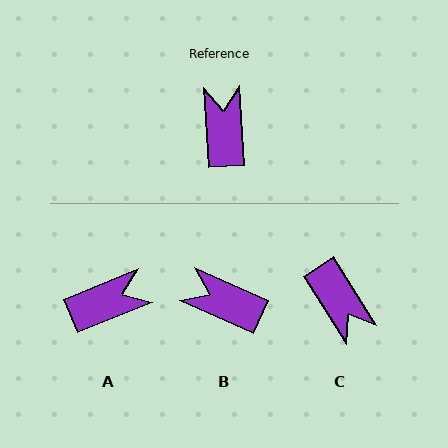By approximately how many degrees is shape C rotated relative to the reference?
Approximately 151 degrees clockwise.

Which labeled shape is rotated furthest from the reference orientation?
C, about 151 degrees away.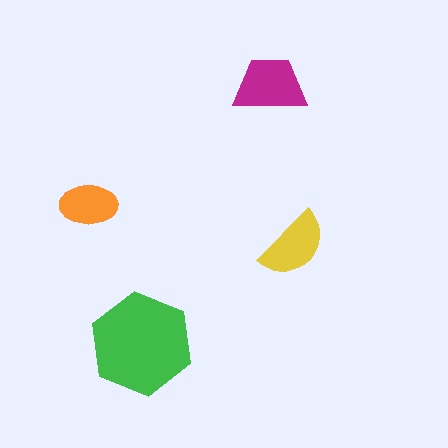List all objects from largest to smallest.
The green hexagon, the magenta trapezoid, the yellow semicircle, the orange ellipse.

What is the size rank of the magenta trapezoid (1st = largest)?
2nd.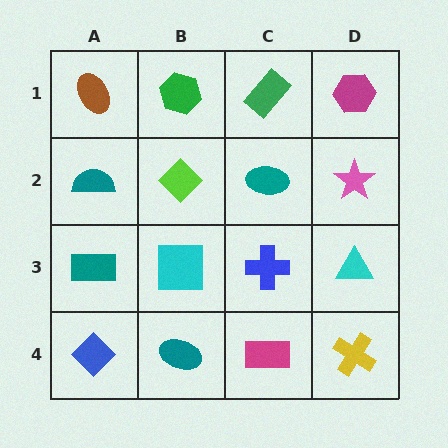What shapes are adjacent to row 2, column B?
A green hexagon (row 1, column B), a cyan square (row 3, column B), a teal semicircle (row 2, column A), a teal ellipse (row 2, column C).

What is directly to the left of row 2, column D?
A teal ellipse.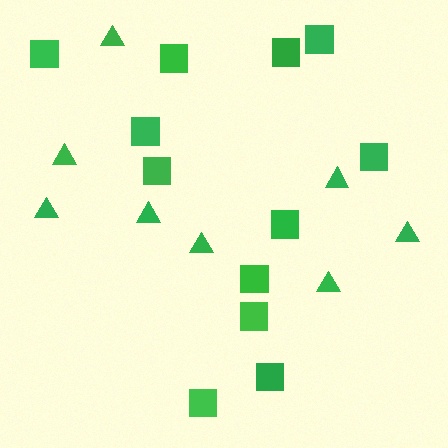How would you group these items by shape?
There are 2 groups: one group of triangles (8) and one group of squares (12).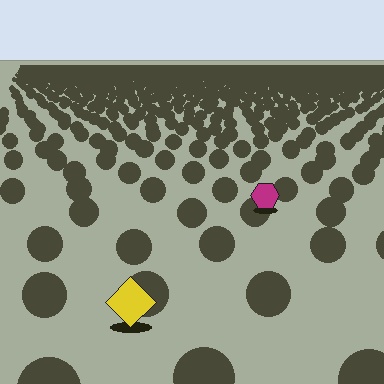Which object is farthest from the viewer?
The magenta hexagon is farthest from the viewer. It appears smaller and the ground texture around it is denser.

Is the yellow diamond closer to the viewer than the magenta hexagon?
Yes. The yellow diamond is closer — you can tell from the texture gradient: the ground texture is coarser near it.